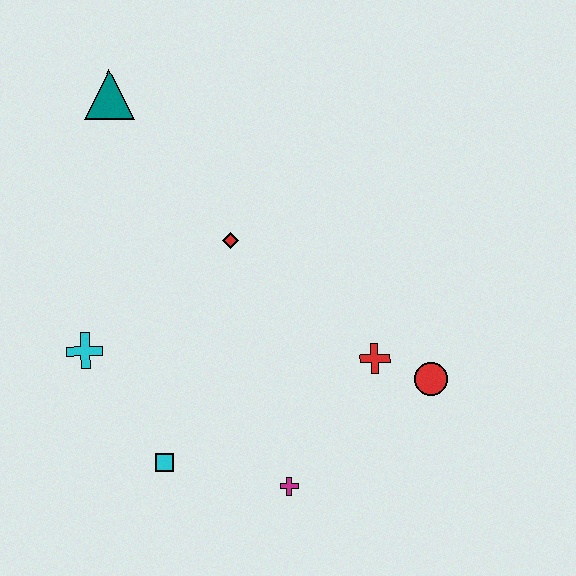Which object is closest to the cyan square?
The magenta cross is closest to the cyan square.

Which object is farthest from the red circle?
The teal triangle is farthest from the red circle.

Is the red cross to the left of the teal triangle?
No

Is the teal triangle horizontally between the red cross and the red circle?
No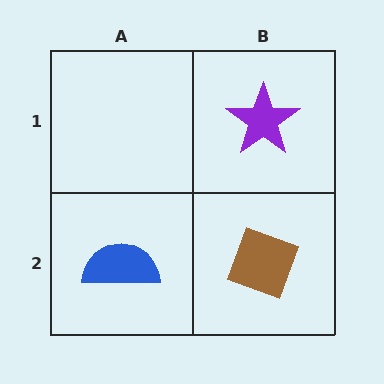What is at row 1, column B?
A purple star.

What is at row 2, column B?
A brown diamond.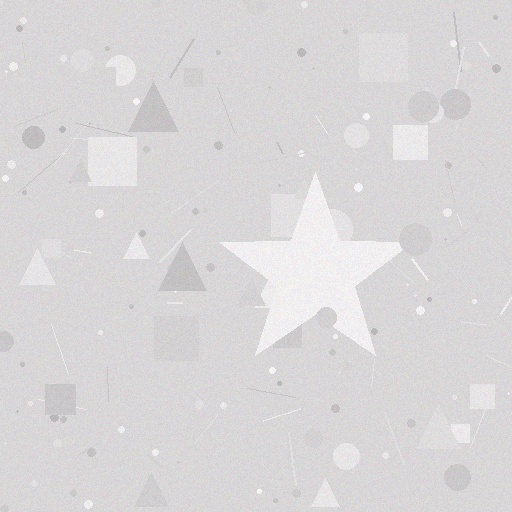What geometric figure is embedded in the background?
A star is embedded in the background.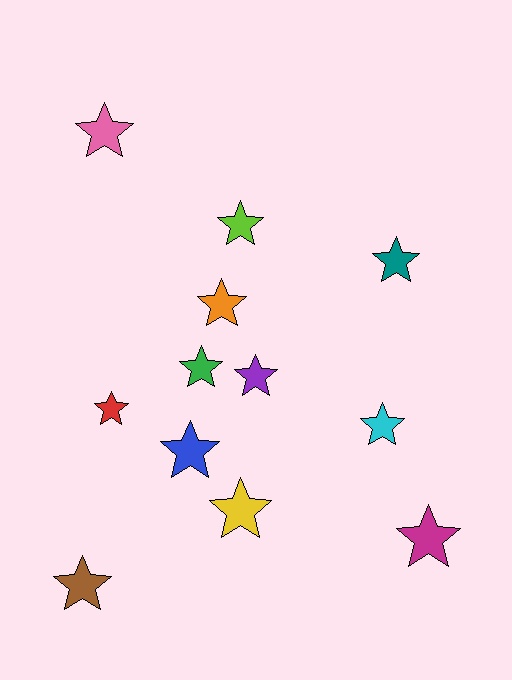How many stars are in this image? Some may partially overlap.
There are 12 stars.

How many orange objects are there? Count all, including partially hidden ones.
There is 1 orange object.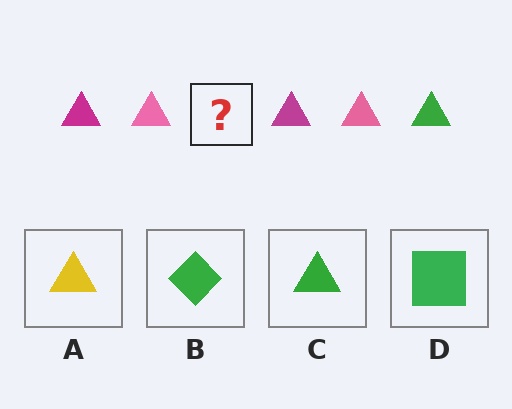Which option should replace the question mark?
Option C.